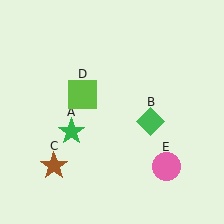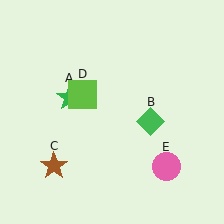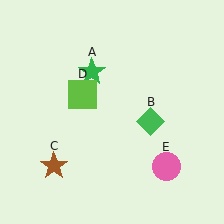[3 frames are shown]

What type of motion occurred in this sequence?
The green star (object A) rotated clockwise around the center of the scene.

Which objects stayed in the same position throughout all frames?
Green diamond (object B) and brown star (object C) and lime square (object D) and pink circle (object E) remained stationary.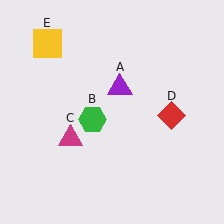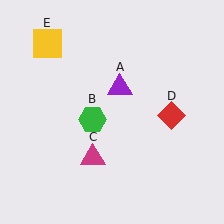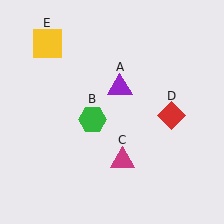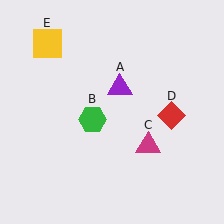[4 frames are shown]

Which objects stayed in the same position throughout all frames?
Purple triangle (object A) and green hexagon (object B) and red diamond (object D) and yellow square (object E) remained stationary.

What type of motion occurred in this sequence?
The magenta triangle (object C) rotated counterclockwise around the center of the scene.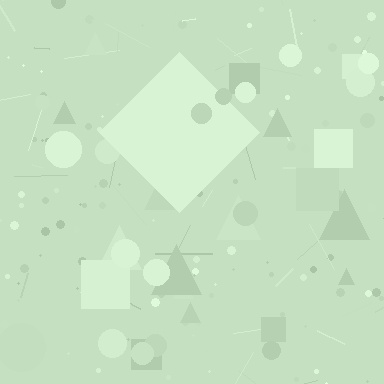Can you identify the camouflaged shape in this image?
The camouflaged shape is a diamond.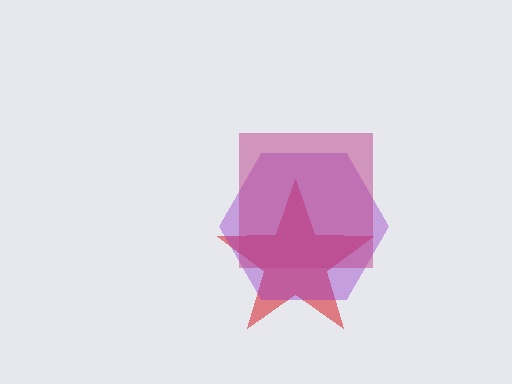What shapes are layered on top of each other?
The layered shapes are: a red star, a purple hexagon, a magenta square.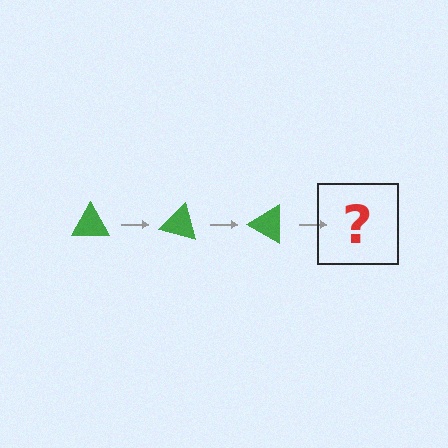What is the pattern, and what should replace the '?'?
The pattern is that the triangle rotates 15 degrees each step. The '?' should be a green triangle rotated 45 degrees.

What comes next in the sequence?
The next element should be a green triangle rotated 45 degrees.